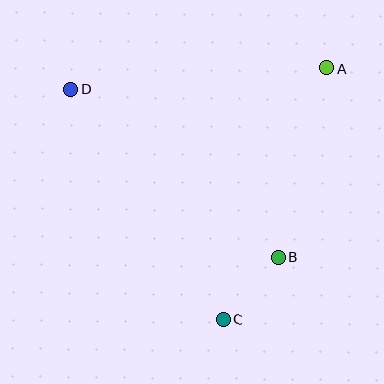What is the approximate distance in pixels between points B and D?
The distance between B and D is approximately 267 pixels.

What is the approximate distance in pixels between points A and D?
The distance between A and D is approximately 257 pixels.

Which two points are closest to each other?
Points B and C are closest to each other.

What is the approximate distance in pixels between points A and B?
The distance between A and B is approximately 195 pixels.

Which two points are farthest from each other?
Points C and D are farthest from each other.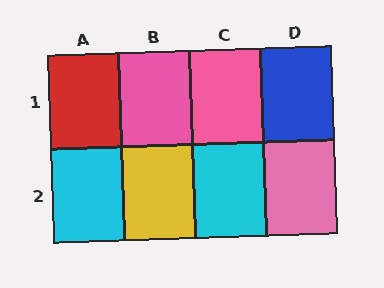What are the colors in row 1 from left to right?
Red, pink, pink, blue.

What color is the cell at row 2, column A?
Cyan.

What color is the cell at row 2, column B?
Yellow.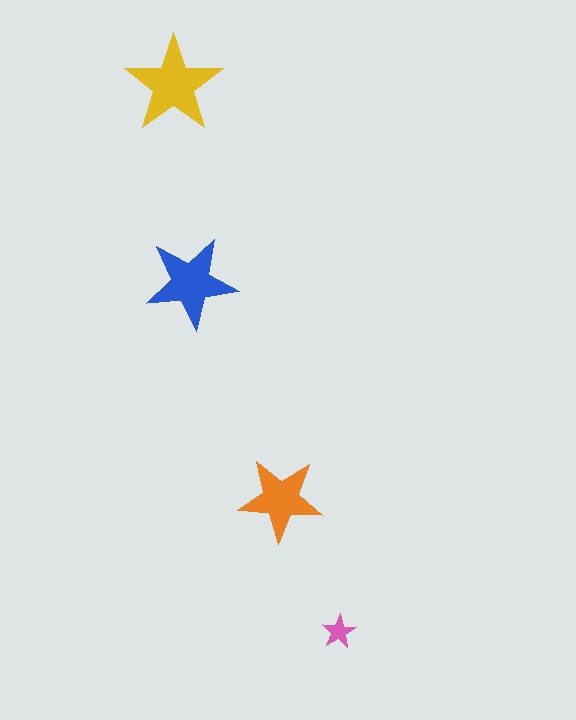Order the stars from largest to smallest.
the yellow one, the blue one, the orange one, the pink one.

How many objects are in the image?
There are 4 objects in the image.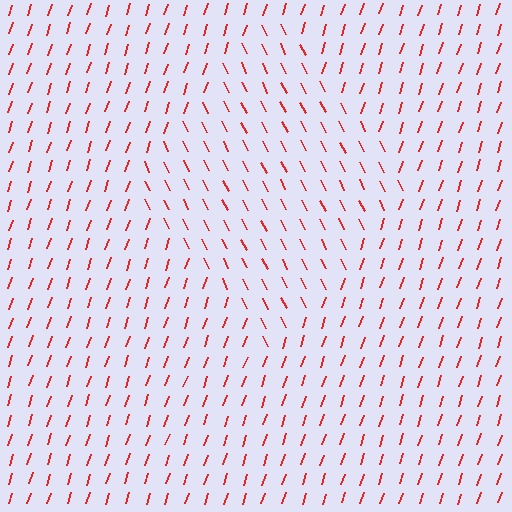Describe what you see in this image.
The image is filled with small red line segments. A diamond region in the image has lines oriented differently from the surrounding lines, creating a visible texture boundary.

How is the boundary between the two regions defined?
The boundary is defined purely by a change in line orientation (approximately 45 degrees difference). All lines are the same color and thickness.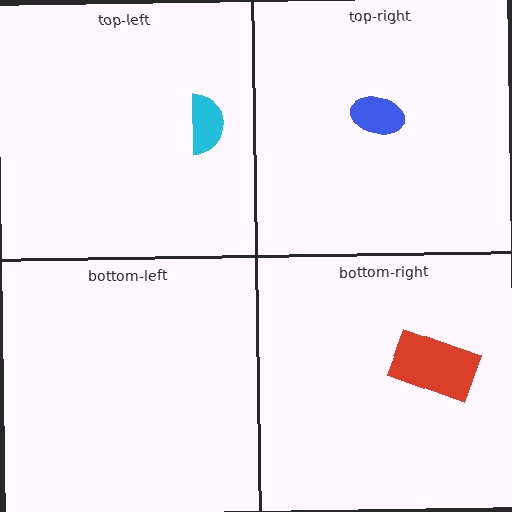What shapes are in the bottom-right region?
The red rectangle.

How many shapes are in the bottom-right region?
1.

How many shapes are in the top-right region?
1.